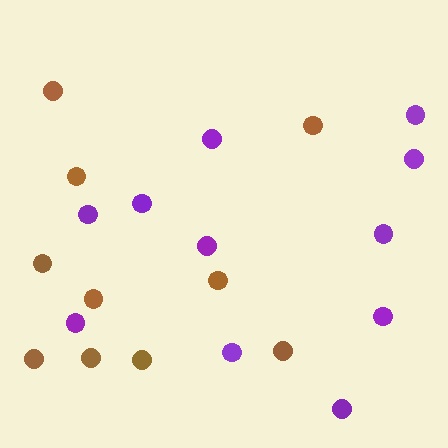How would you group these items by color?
There are 2 groups: one group of purple circles (11) and one group of brown circles (10).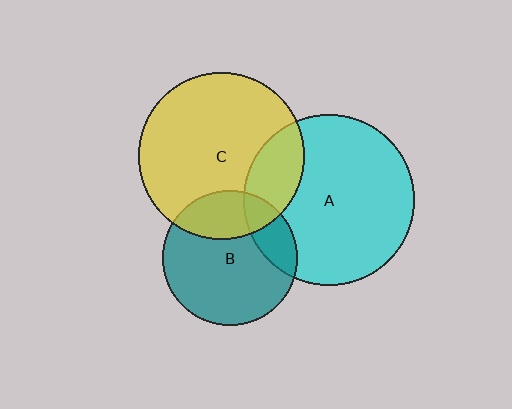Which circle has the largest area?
Circle A (cyan).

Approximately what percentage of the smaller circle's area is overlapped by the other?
Approximately 25%.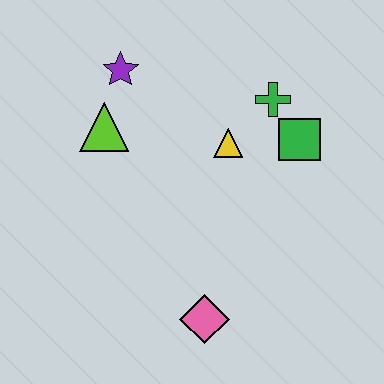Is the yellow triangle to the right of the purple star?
Yes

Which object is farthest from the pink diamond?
The purple star is farthest from the pink diamond.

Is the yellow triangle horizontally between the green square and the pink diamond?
Yes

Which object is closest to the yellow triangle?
The green cross is closest to the yellow triangle.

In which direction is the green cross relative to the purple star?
The green cross is to the right of the purple star.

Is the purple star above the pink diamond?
Yes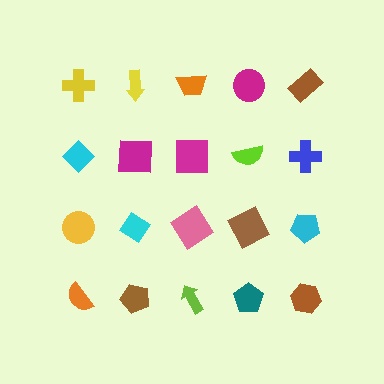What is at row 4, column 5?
A brown hexagon.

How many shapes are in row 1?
5 shapes.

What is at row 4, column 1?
An orange semicircle.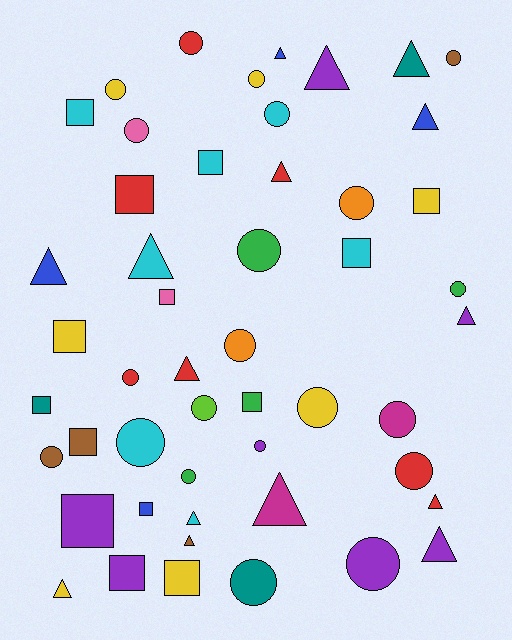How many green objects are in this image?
There are 4 green objects.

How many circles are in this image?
There are 21 circles.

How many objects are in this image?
There are 50 objects.